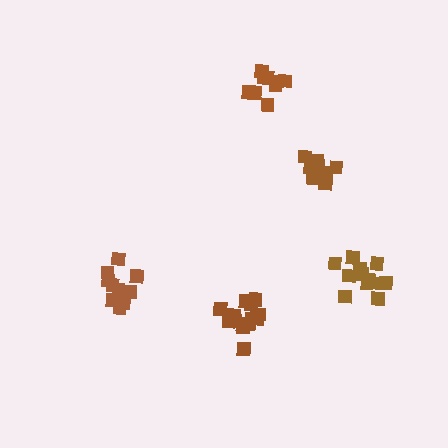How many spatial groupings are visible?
There are 5 spatial groupings.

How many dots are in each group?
Group 1: 10 dots, Group 2: 12 dots, Group 3: 9 dots, Group 4: 14 dots, Group 5: 13 dots (58 total).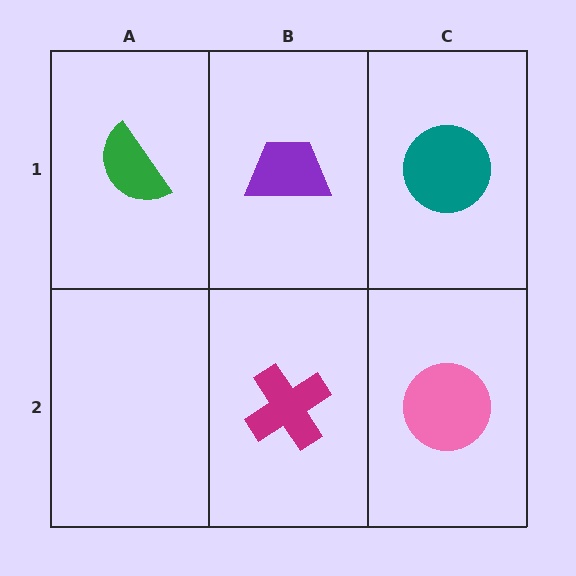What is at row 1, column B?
A purple trapezoid.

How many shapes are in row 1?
3 shapes.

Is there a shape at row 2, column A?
No, that cell is empty.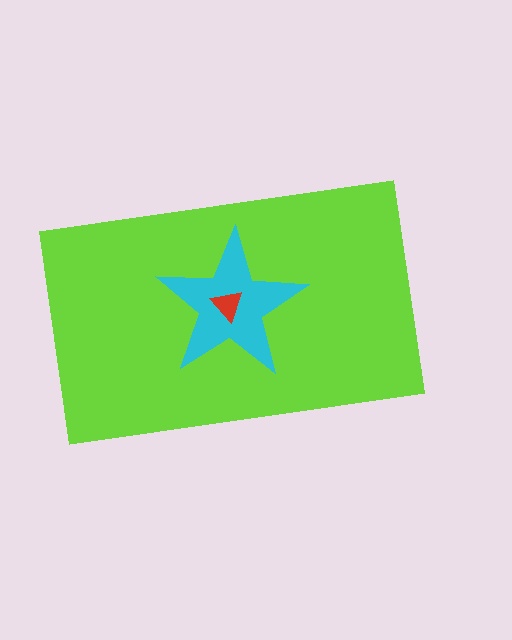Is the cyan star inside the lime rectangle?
Yes.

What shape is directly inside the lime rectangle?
The cyan star.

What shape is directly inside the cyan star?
The red triangle.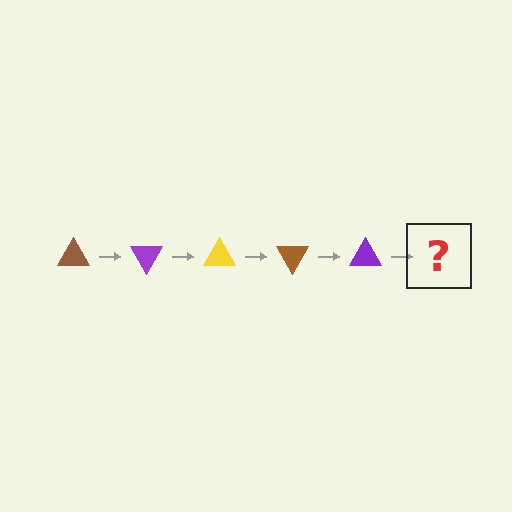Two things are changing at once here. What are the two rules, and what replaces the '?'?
The two rules are that it rotates 60 degrees each step and the color cycles through brown, purple, and yellow. The '?' should be a yellow triangle, rotated 300 degrees from the start.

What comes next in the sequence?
The next element should be a yellow triangle, rotated 300 degrees from the start.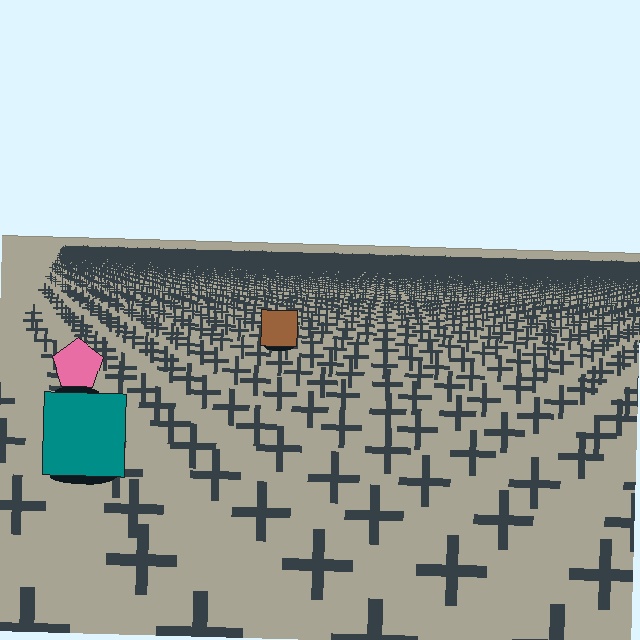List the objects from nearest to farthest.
From nearest to farthest: the teal square, the pink pentagon, the brown square.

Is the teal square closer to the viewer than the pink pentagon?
Yes. The teal square is closer — you can tell from the texture gradient: the ground texture is coarser near it.